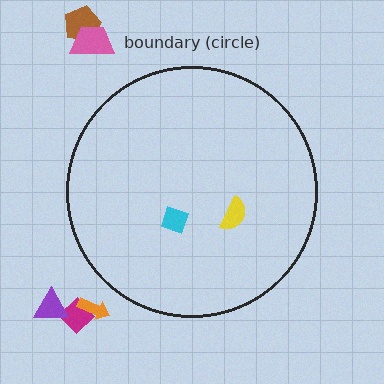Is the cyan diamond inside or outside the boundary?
Inside.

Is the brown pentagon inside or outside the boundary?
Outside.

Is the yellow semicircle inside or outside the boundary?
Inside.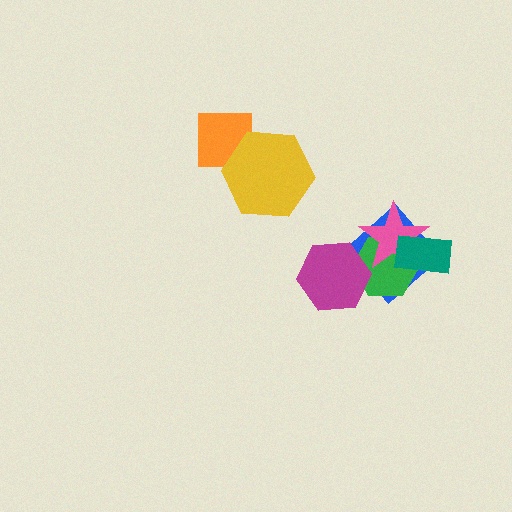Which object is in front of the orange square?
The yellow hexagon is in front of the orange square.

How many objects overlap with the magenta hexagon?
2 objects overlap with the magenta hexagon.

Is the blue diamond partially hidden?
Yes, it is partially covered by another shape.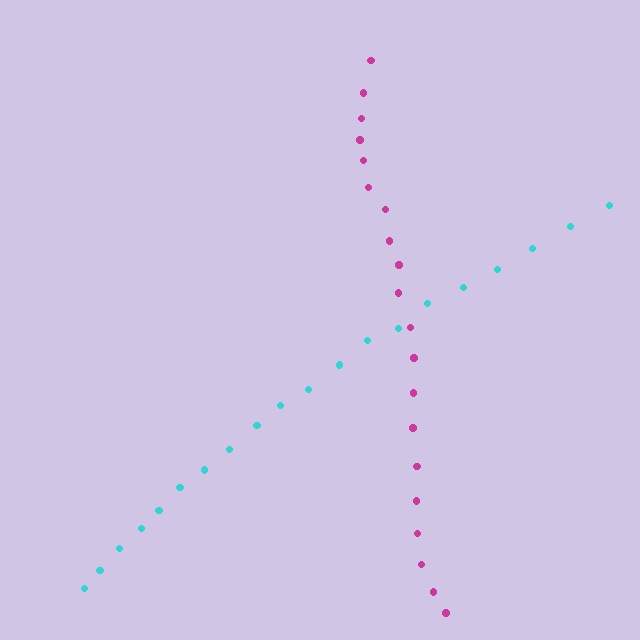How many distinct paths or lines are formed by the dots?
There are 2 distinct paths.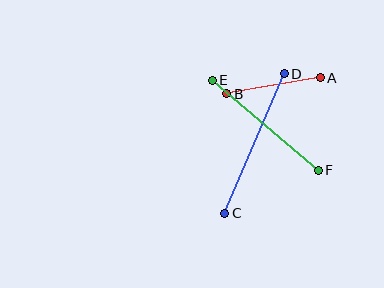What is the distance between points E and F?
The distance is approximately 139 pixels.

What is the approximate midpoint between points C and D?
The midpoint is at approximately (255, 143) pixels.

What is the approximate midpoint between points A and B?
The midpoint is at approximately (273, 86) pixels.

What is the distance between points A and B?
The distance is approximately 95 pixels.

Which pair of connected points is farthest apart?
Points C and D are farthest apart.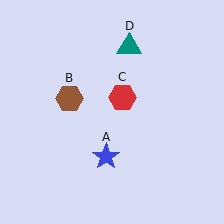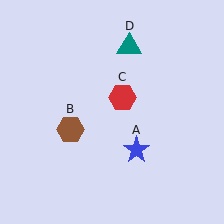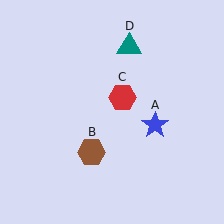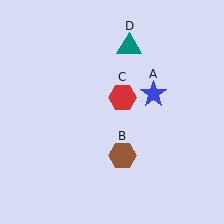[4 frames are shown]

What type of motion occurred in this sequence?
The blue star (object A), brown hexagon (object B) rotated counterclockwise around the center of the scene.